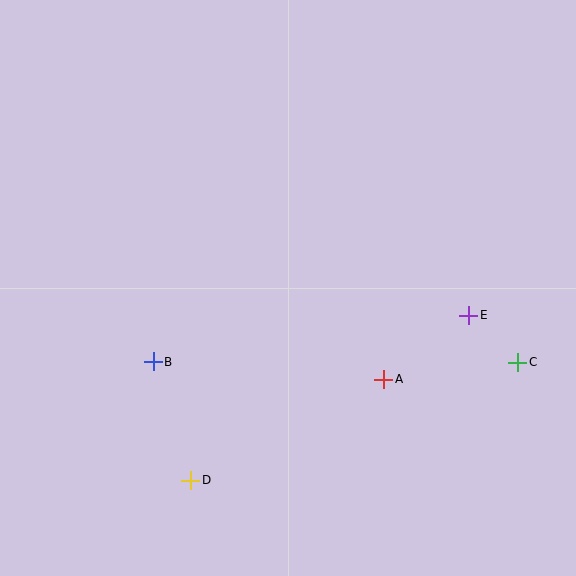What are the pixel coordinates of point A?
Point A is at (384, 379).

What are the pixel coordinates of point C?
Point C is at (518, 362).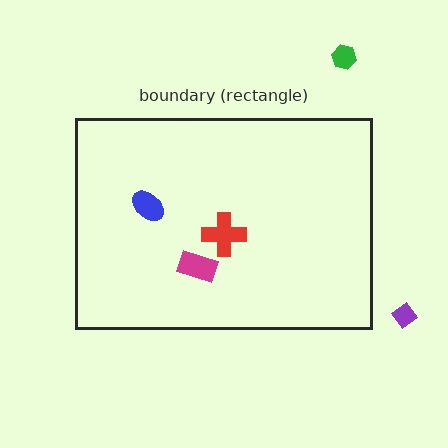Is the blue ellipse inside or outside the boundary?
Inside.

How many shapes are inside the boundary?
3 inside, 2 outside.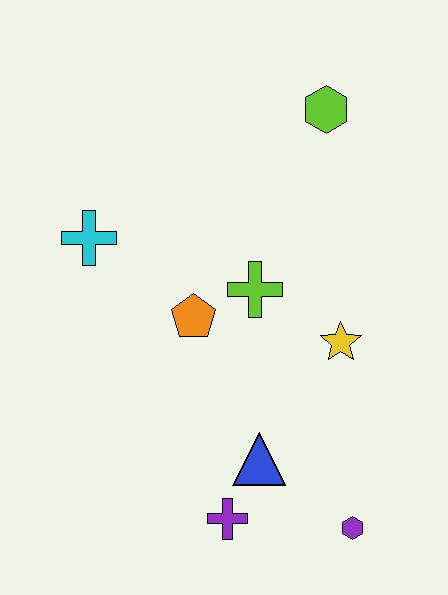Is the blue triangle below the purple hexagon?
No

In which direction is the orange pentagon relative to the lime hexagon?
The orange pentagon is below the lime hexagon.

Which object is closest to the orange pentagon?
The lime cross is closest to the orange pentagon.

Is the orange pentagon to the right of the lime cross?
No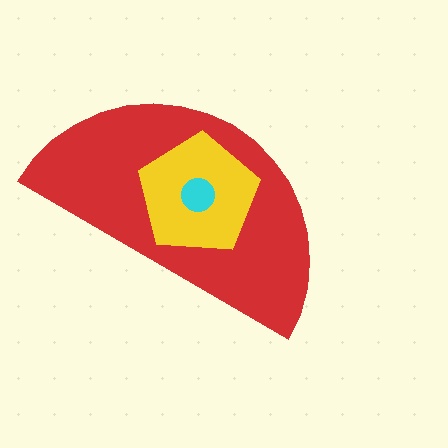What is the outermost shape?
The red semicircle.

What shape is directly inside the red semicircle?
The yellow pentagon.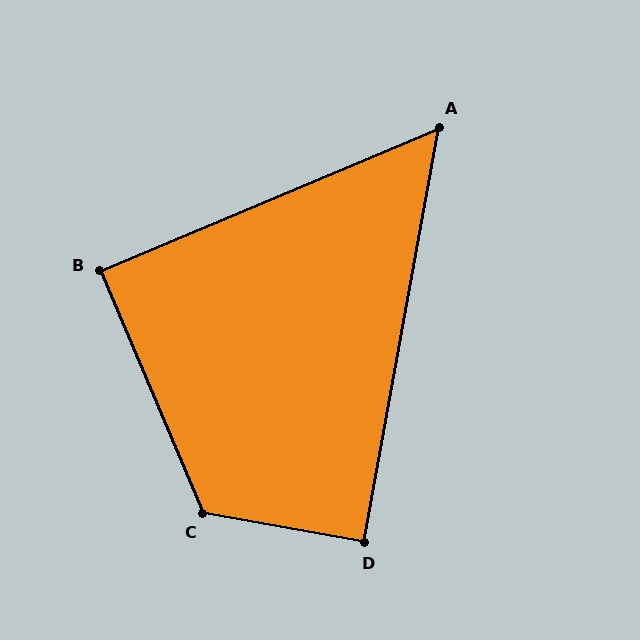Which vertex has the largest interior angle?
C, at approximately 123 degrees.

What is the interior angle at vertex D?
Approximately 90 degrees (approximately right).